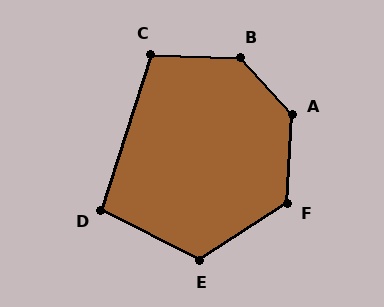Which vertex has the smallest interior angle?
D, at approximately 99 degrees.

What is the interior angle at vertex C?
Approximately 106 degrees (obtuse).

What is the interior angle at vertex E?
Approximately 120 degrees (obtuse).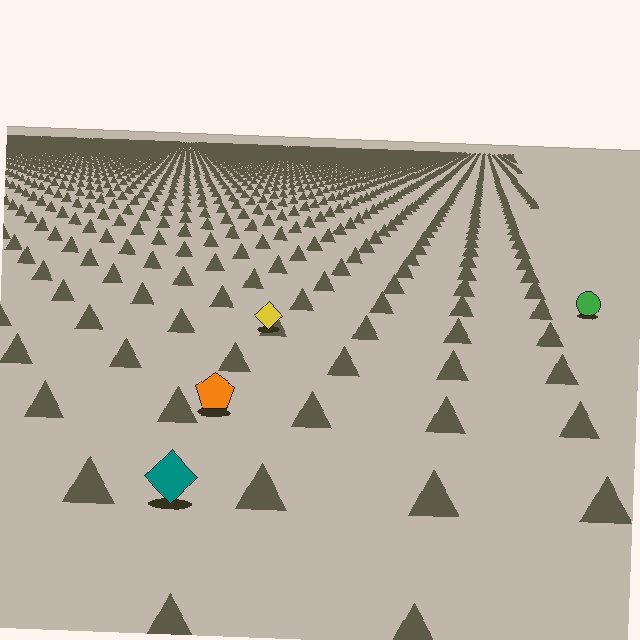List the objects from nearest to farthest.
From nearest to farthest: the teal diamond, the orange pentagon, the yellow diamond, the green circle.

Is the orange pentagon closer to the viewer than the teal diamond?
No. The teal diamond is closer — you can tell from the texture gradient: the ground texture is coarser near it.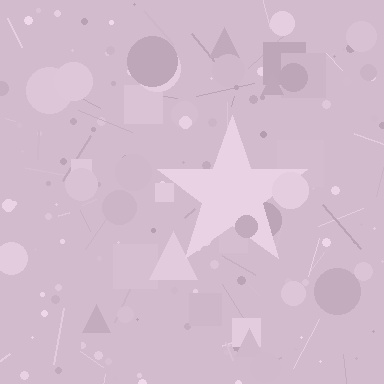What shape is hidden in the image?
A star is hidden in the image.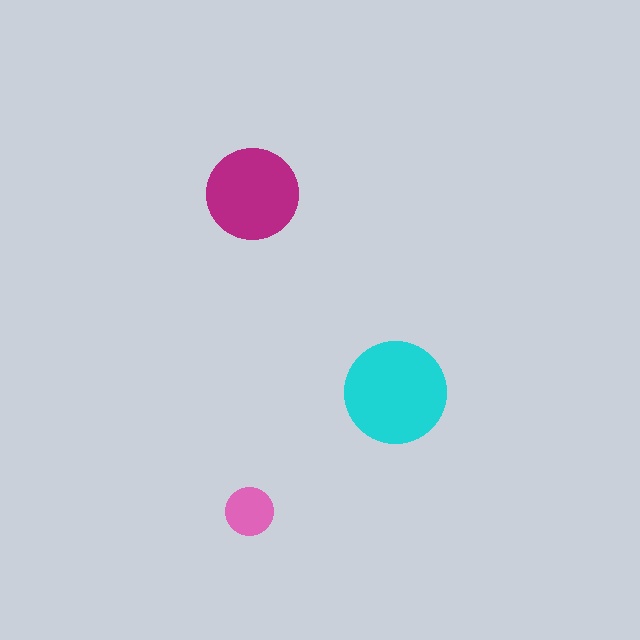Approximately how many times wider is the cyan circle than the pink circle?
About 2 times wider.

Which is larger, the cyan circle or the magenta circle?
The cyan one.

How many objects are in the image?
There are 3 objects in the image.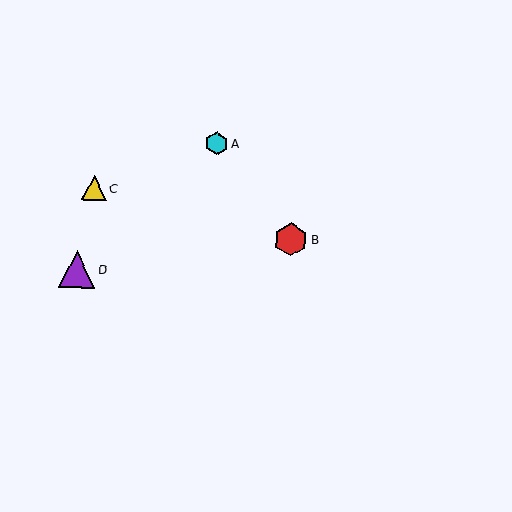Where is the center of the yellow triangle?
The center of the yellow triangle is at (94, 188).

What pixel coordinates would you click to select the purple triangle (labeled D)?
Click at (77, 269) to select the purple triangle D.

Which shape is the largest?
The purple triangle (labeled D) is the largest.